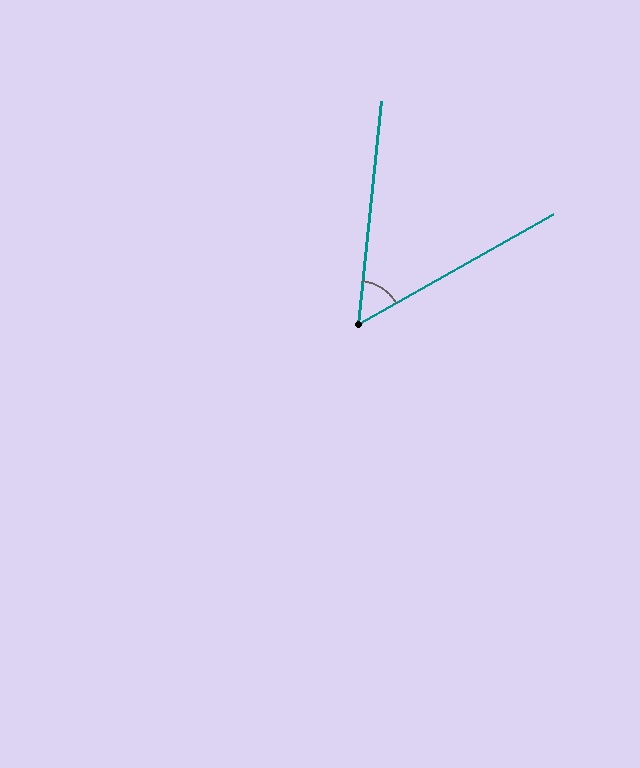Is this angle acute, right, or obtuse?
It is acute.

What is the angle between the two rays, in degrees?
Approximately 55 degrees.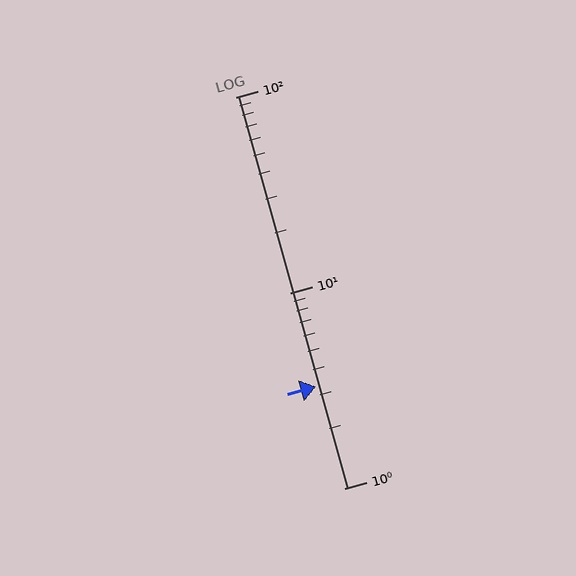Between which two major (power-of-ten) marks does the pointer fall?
The pointer is between 1 and 10.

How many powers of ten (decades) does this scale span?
The scale spans 2 decades, from 1 to 100.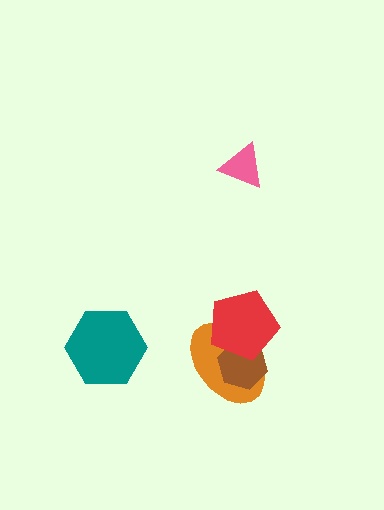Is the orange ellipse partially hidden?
Yes, it is partially covered by another shape.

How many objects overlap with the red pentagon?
2 objects overlap with the red pentagon.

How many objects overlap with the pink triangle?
0 objects overlap with the pink triangle.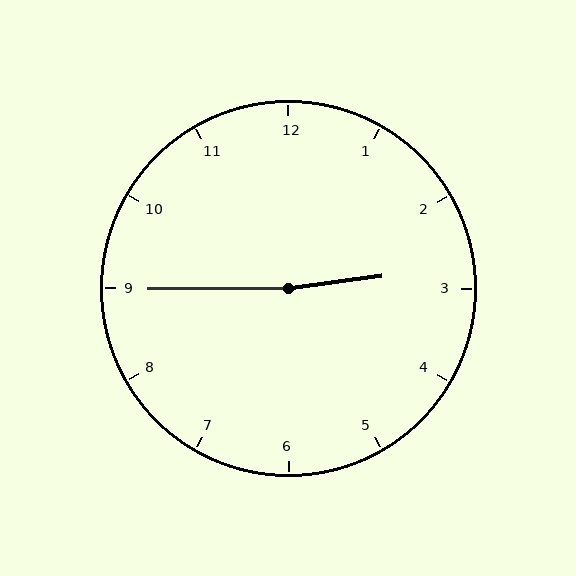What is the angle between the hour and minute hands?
Approximately 172 degrees.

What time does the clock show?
2:45.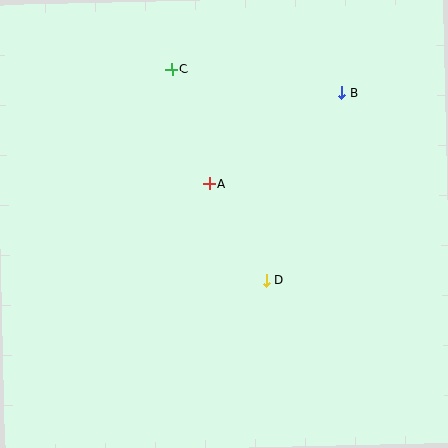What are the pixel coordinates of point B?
Point B is at (342, 93).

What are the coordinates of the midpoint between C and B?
The midpoint between C and B is at (257, 81).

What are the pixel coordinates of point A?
Point A is at (209, 184).